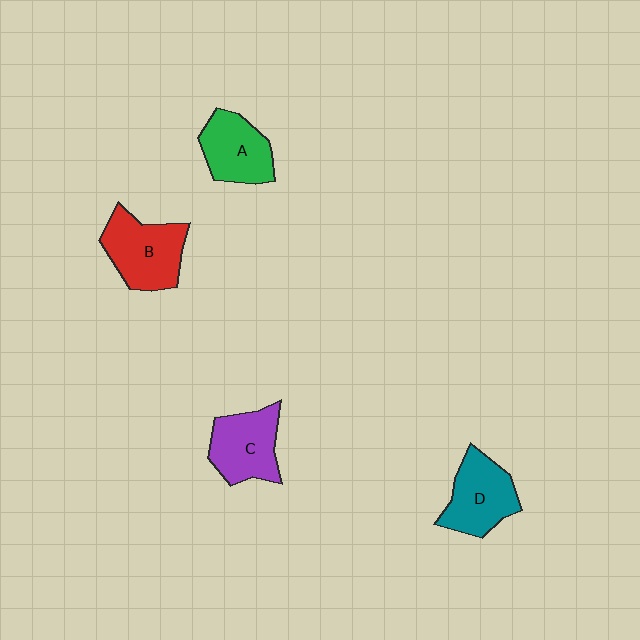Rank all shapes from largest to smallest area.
From largest to smallest: B (red), D (teal), C (purple), A (green).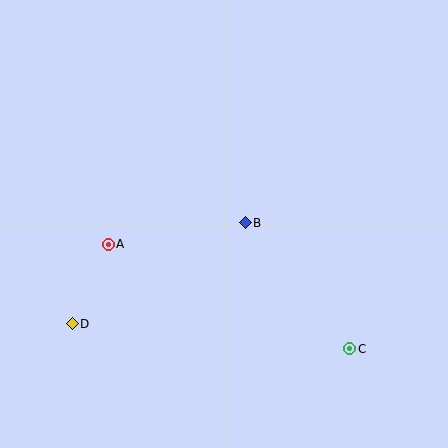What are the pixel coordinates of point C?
Point C is at (350, 349).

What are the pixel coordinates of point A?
Point A is at (108, 245).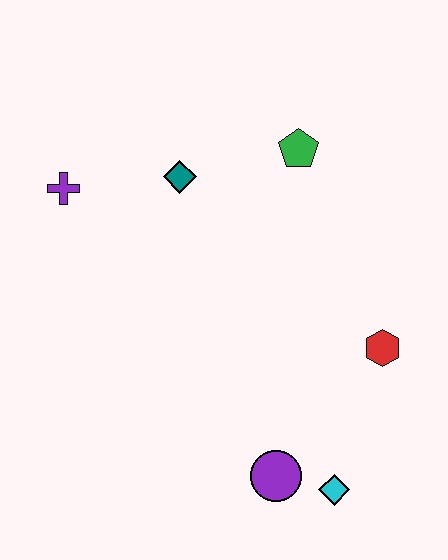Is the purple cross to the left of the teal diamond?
Yes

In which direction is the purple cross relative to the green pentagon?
The purple cross is to the left of the green pentagon.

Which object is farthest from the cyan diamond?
The purple cross is farthest from the cyan diamond.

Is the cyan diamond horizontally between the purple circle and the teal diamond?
No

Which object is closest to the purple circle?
The cyan diamond is closest to the purple circle.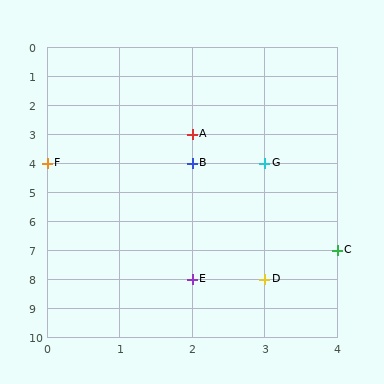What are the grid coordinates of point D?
Point D is at grid coordinates (3, 8).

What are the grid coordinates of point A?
Point A is at grid coordinates (2, 3).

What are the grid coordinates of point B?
Point B is at grid coordinates (2, 4).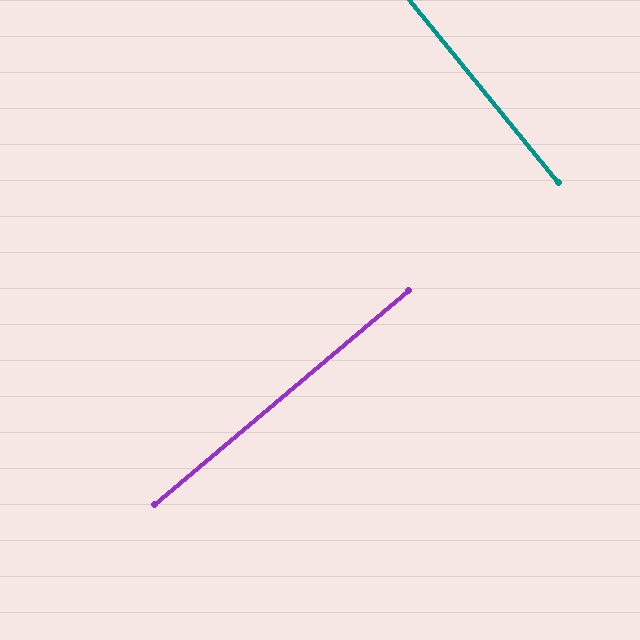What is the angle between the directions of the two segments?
Approximately 89 degrees.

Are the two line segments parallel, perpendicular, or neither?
Perpendicular — they meet at approximately 89°.